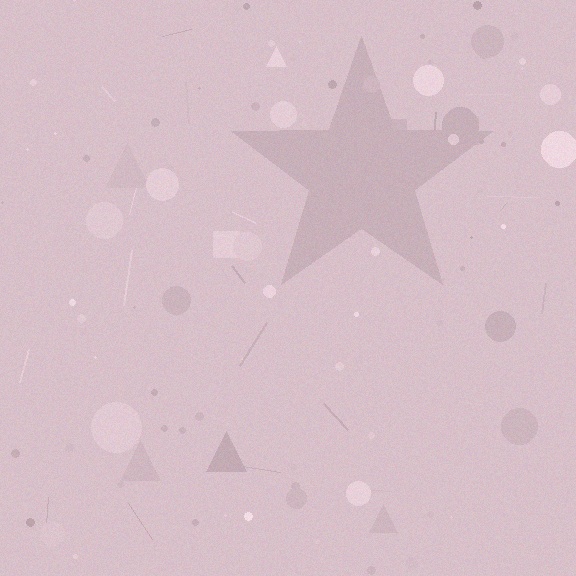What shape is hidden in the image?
A star is hidden in the image.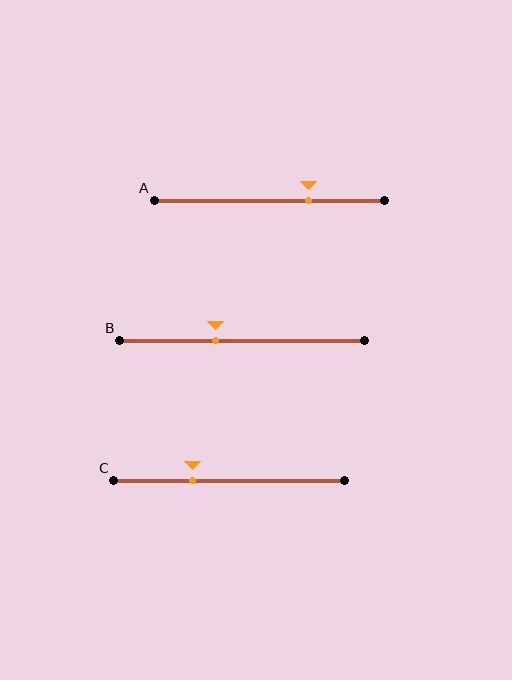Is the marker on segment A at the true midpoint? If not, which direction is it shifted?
No, the marker on segment A is shifted to the right by about 17% of the segment length.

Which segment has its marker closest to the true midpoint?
Segment B has its marker closest to the true midpoint.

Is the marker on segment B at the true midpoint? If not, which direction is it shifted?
No, the marker on segment B is shifted to the left by about 11% of the segment length.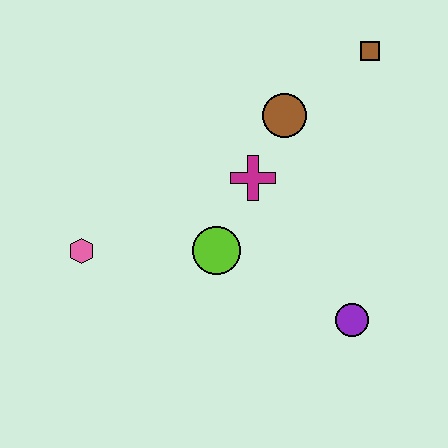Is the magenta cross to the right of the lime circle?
Yes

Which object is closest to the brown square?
The brown circle is closest to the brown square.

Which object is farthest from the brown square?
The pink hexagon is farthest from the brown square.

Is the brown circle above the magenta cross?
Yes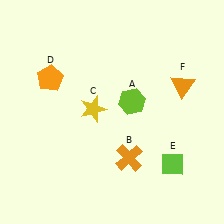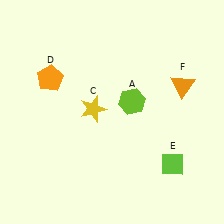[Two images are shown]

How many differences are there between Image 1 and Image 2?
There is 1 difference between the two images.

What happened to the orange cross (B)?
The orange cross (B) was removed in Image 2. It was in the bottom-right area of Image 1.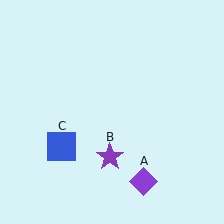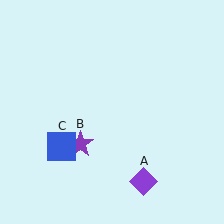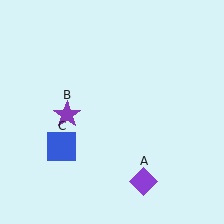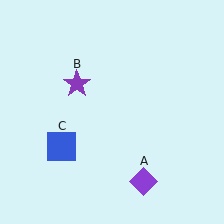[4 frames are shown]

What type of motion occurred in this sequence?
The purple star (object B) rotated clockwise around the center of the scene.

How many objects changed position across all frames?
1 object changed position: purple star (object B).